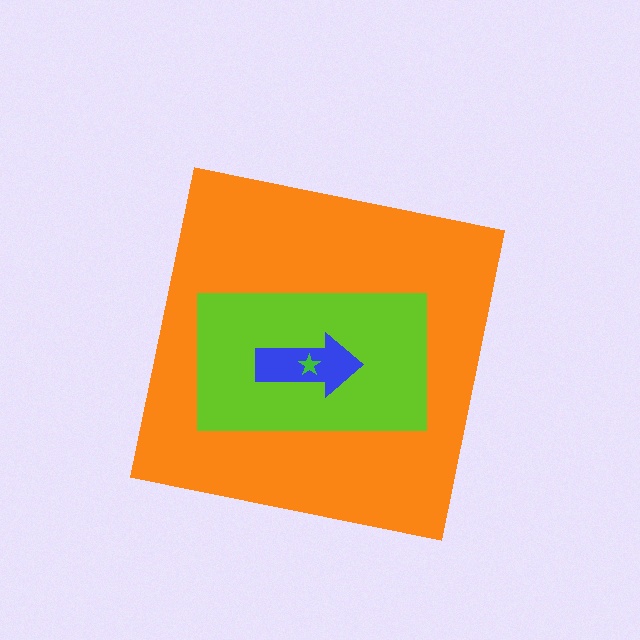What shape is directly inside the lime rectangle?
The blue arrow.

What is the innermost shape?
The green star.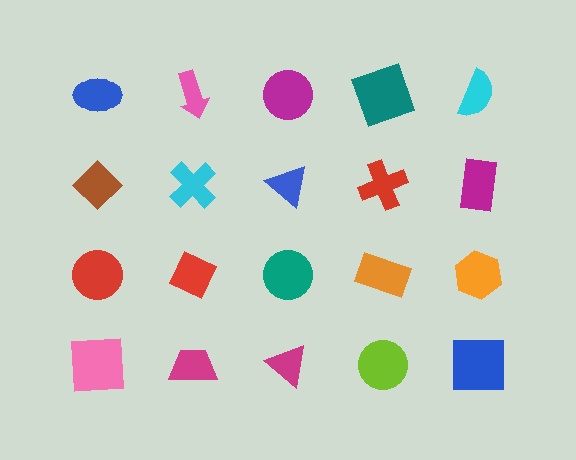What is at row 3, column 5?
An orange hexagon.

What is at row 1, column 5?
A cyan semicircle.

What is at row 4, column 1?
A pink square.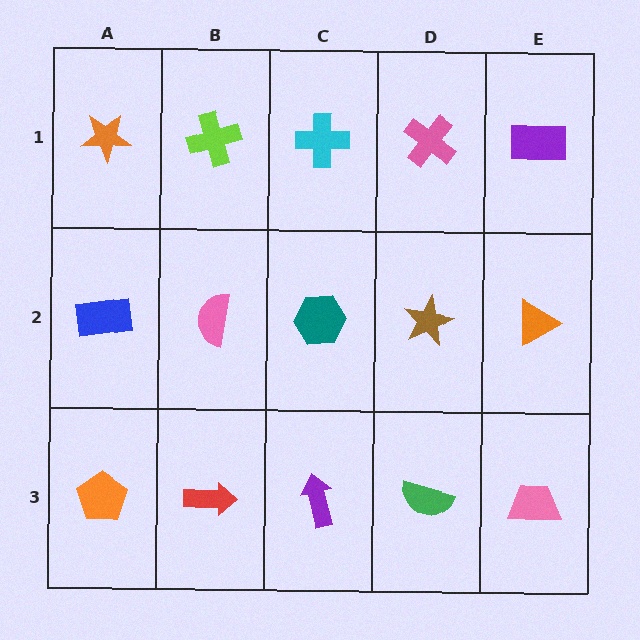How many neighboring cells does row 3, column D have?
3.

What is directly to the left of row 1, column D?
A cyan cross.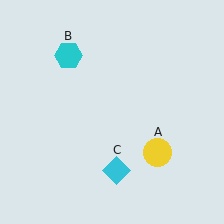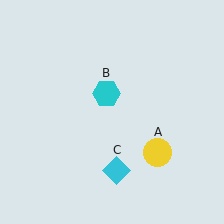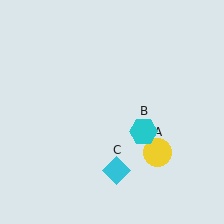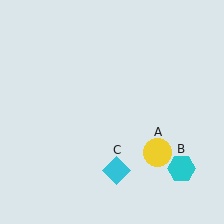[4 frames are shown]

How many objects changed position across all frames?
1 object changed position: cyan hexagon (object B).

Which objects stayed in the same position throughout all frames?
Yellow circle (object A) and cyan diamond (object C) remained stationary.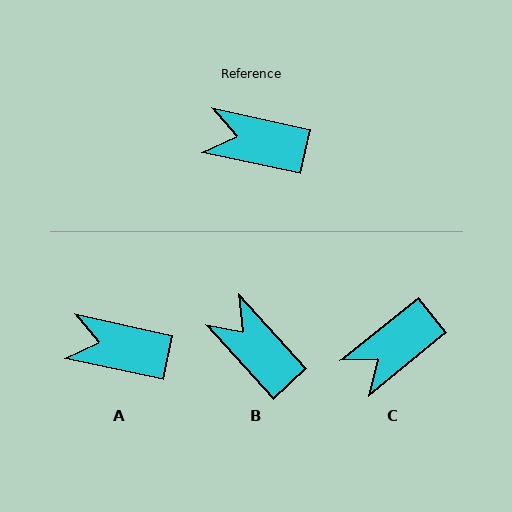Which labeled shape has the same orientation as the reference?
A.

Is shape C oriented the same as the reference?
No, it is off by about 51 degrees.